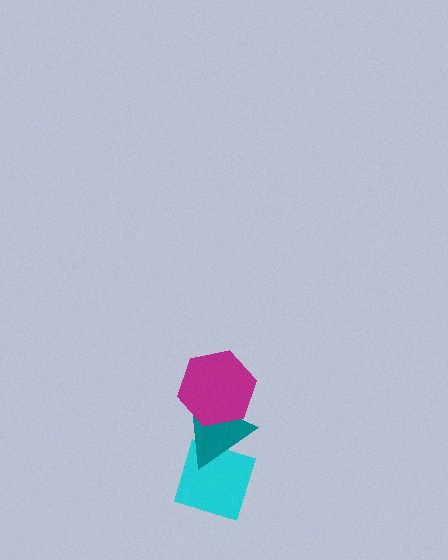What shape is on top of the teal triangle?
The magenta hexagon is on top of the teal triangle.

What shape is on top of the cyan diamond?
The teal triangle is on top of the cyan diamond.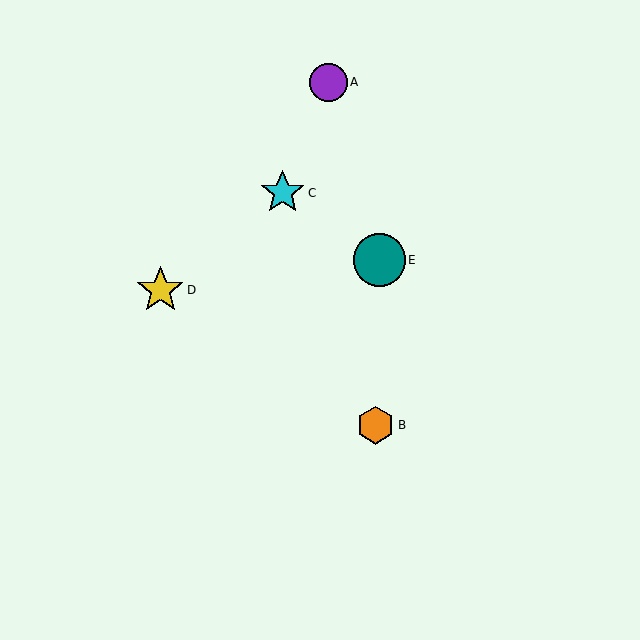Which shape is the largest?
The teal circle (labeled E) is the largest.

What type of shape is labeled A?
Shape A is a purple circle.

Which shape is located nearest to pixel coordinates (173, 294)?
The yellow star (labeled D) at (160, 290) is nearest to that location.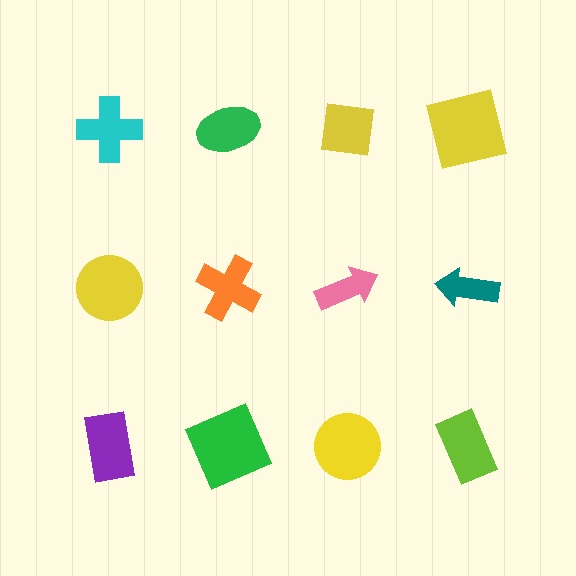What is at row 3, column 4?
A lime rectangle.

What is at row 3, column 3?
A yellow circle.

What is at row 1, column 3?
A yellow square.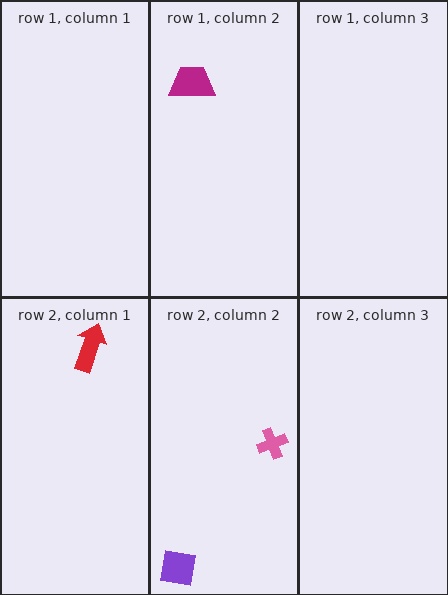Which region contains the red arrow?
The row 2, column 1 region.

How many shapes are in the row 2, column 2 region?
2.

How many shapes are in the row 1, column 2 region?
1.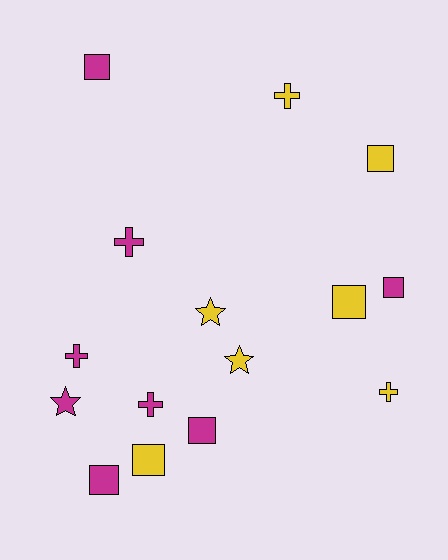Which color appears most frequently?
Magenta, with 8 objects.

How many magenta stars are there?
There is 1 magenta star.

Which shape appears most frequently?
Square, with 7 objects.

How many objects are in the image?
There are 15 objects.